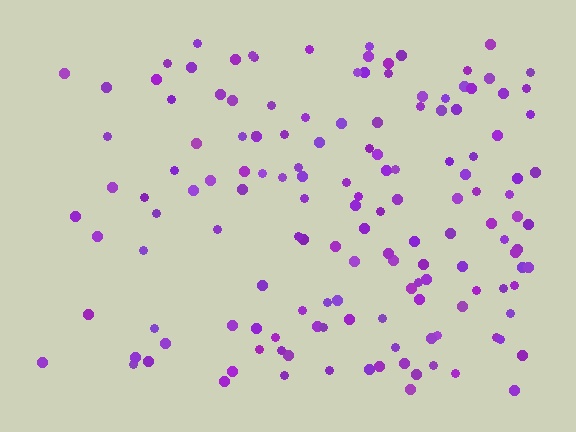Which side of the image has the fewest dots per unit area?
The left.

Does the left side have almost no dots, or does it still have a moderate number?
Still a moderate number, just noticeably fewer than the right.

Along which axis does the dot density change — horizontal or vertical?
Horizontal.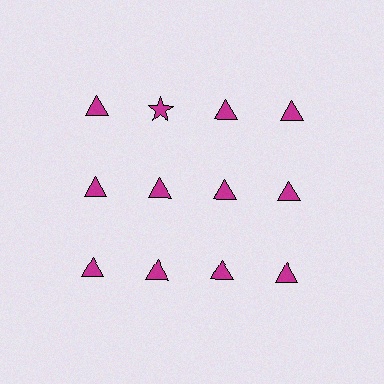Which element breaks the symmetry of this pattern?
The magenta star in the top row, second from left column breaks the symmetry. All other shapes are magenta triangles.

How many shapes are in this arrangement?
There are 12 shapes arranged in a grid pattern.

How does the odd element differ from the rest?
It has a different shape: star instead of triangle.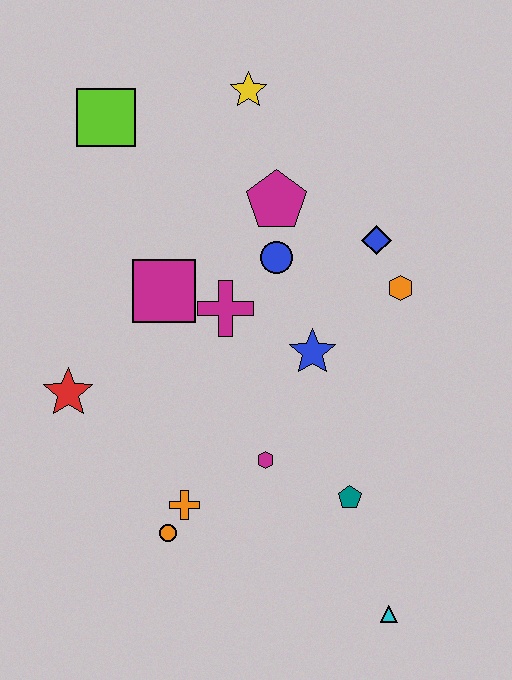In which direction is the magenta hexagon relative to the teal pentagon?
The magenta hexagon is to the left of the teal pentagon.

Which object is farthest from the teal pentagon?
The lime square is farthest from the teal pentagon.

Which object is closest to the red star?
The magenta square is closest to the red star.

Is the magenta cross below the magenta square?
Yes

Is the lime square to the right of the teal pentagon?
No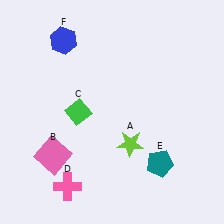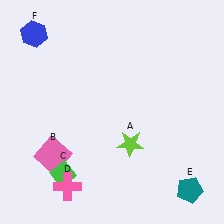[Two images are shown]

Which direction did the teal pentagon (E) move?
The teal pentagon (E) moved right.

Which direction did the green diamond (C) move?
The green diamond (C) moved down.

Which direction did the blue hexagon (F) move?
The blue hexagon (F) moved left.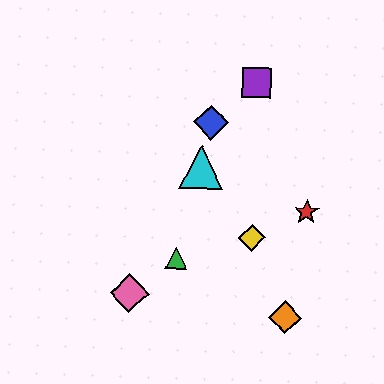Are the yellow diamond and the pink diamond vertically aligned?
No, the yellow diamond is at x≈252 and the pink diamond is at x≈129.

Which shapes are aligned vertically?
The yellow diamond, the purple square are aligned vertically.